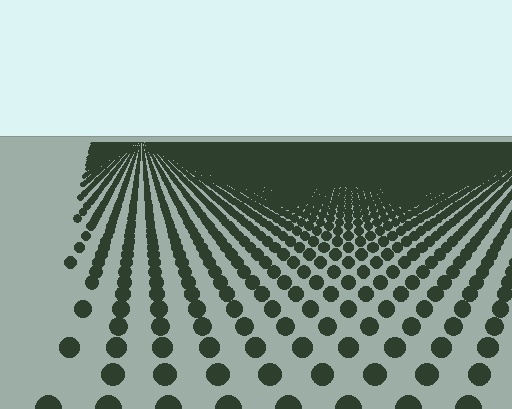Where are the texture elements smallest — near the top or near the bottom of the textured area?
Near the top.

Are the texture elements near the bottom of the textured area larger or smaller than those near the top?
Larger. Near the bottom, elements are closer to the viewer and appear at a bigger on-screen size.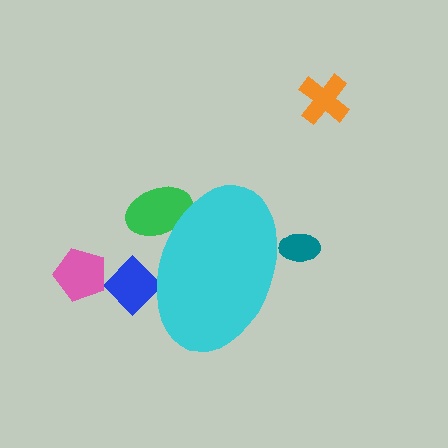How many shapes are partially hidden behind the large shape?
3 shapes are partially hidden.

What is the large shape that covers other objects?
A cyan ellipse.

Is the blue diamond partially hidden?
Yes, the blue diamond is partially hidden behind the cyan ellipse.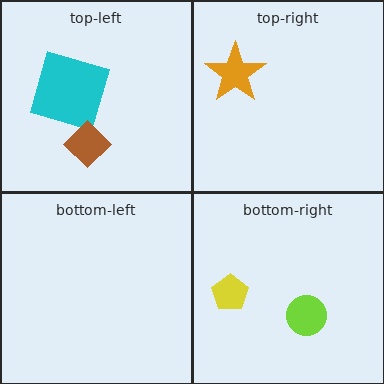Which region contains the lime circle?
The bottom-right region.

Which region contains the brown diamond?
The top-left region.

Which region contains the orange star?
The top-right region.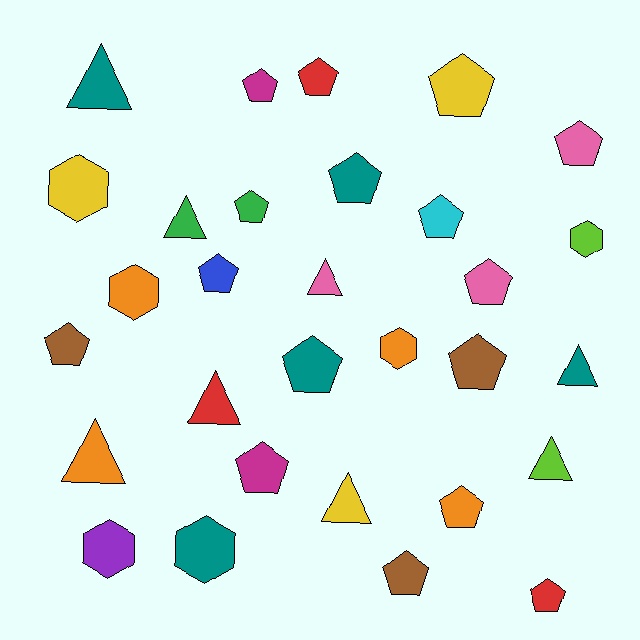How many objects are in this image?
There are 30 objects.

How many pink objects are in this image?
There are 3 pink objects.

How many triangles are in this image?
There are 8 triangles.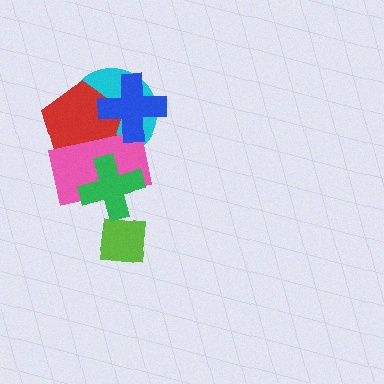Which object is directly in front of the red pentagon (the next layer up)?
The pink rectangle is directly in front of the red pentagon.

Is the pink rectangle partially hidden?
Yes, it is partially covered by another shape.